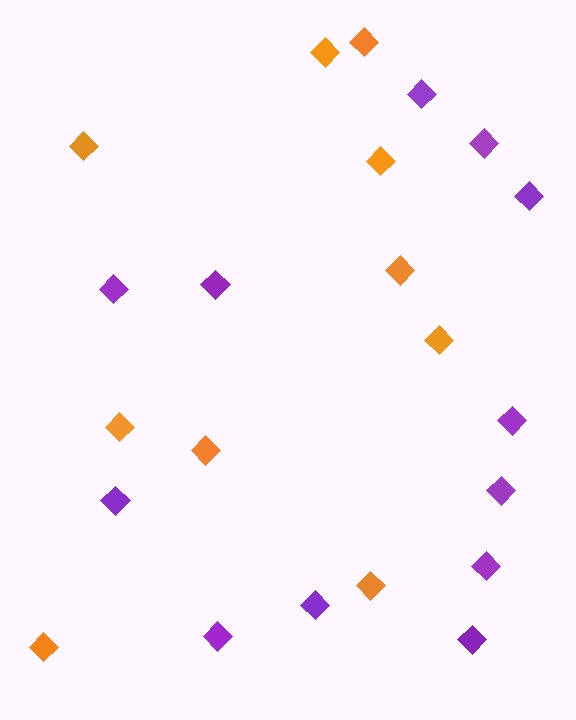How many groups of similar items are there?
There are 2 groups: one group of purple diamonds (12) and one group of orange diamonds (10).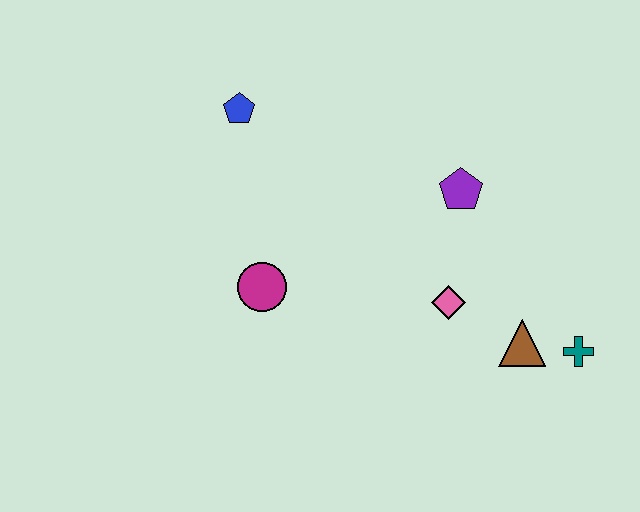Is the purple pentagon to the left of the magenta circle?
No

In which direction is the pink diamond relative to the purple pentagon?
The pink diamond is below the purple pentagon.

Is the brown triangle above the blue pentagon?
No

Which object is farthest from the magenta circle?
The teal cross is farthest from the magenta circle.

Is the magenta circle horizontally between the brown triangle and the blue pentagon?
Yes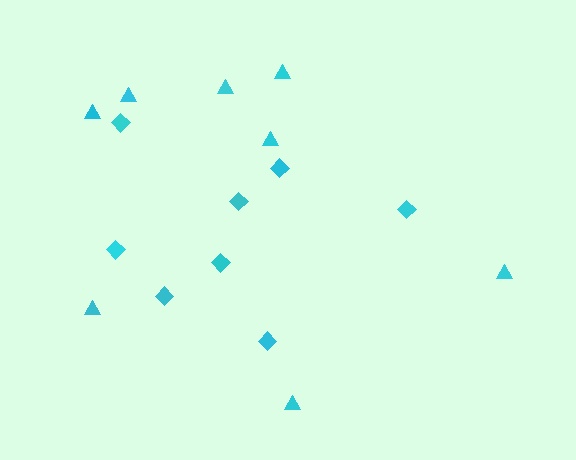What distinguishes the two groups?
There are 2 groups: one group of triangles (8) and one group of diamonds (8).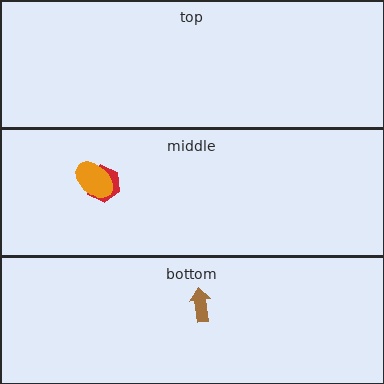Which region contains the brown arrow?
The bottom region.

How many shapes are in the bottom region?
1.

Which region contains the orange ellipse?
The middle region.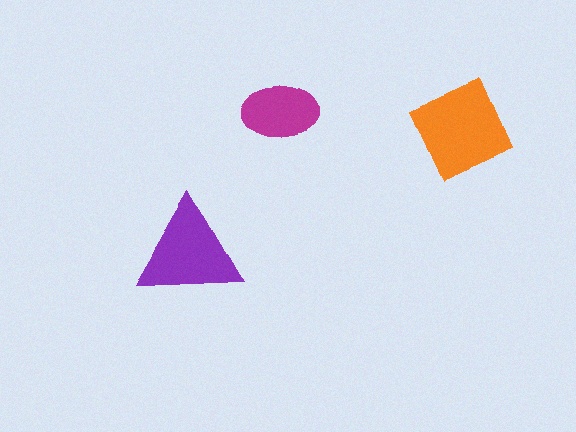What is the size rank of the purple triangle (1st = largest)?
2nd.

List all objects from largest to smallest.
The orange diamond, the purple triangle, the magenta ellipse.